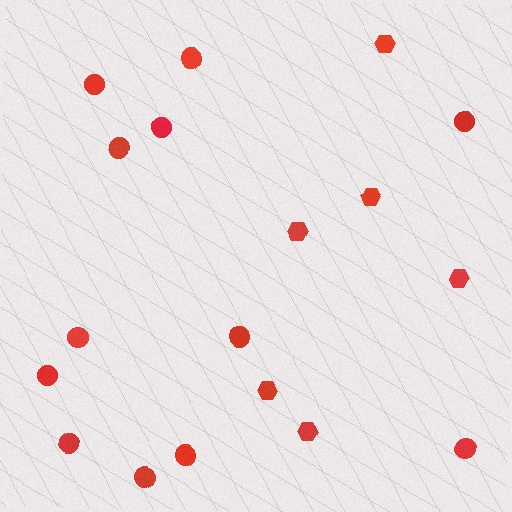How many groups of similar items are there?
There are 2 groups: one group of hexagons (6) and one group of circles (12).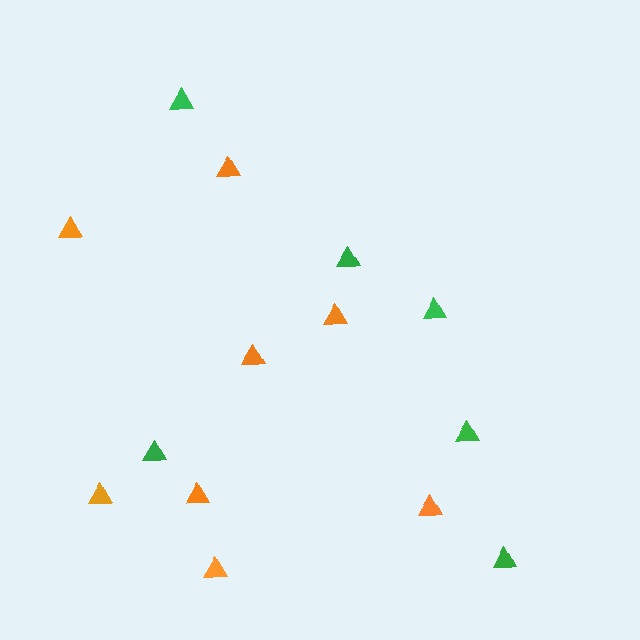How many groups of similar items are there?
There are 2 groups: one group of green triangles (6) and one group of orange triangles (8).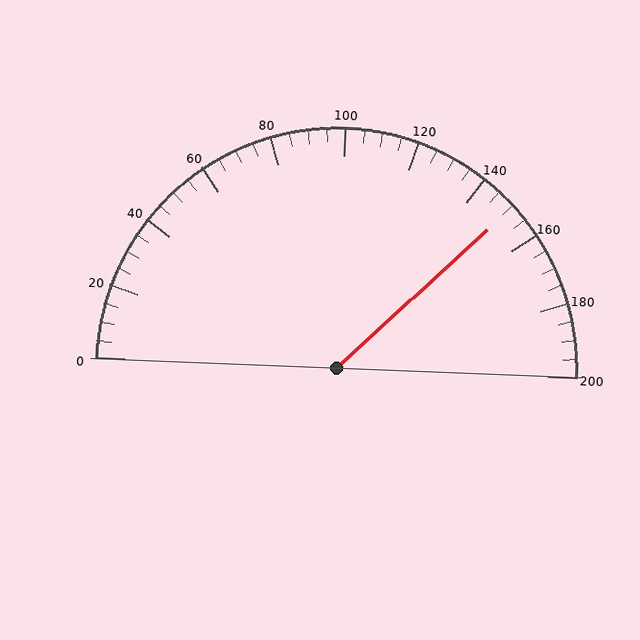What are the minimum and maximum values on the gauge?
The gauge ranges from 0 to 200.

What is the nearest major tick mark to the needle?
The nearest major tick mark is 160.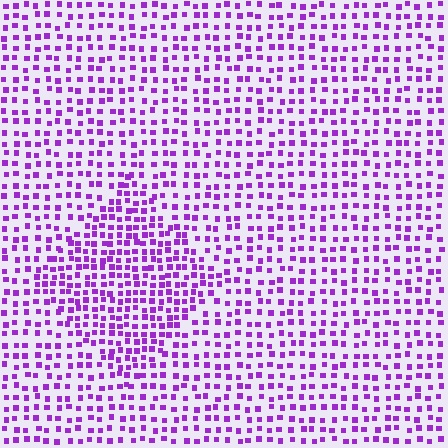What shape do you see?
I see a diamond.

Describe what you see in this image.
The image contains small purple elements arranged at two different densities. A diamond-shaped region is visible where the elements are more densely packed than the surrounding area.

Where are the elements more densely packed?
The elements are more densely packed inside the diamond boundary.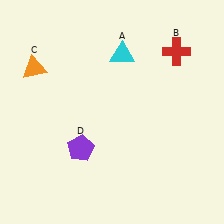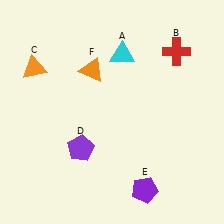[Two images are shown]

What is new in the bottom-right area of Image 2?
A purple pentagon (E) was added in the bottom-right area of Image 2.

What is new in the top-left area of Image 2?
An orange triangle (F) was added in the top-left area of Image 2.